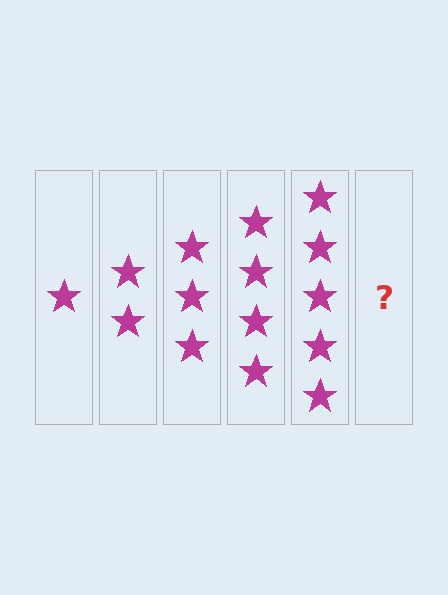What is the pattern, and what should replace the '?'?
The pattern is that each step adds one more star. The '?' should be 6 stars.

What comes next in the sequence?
The next element should be 6 stars.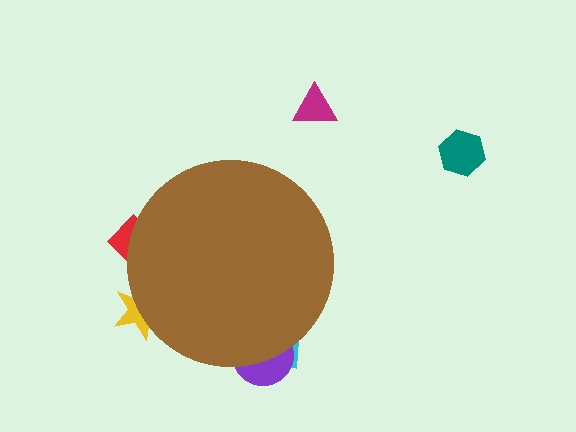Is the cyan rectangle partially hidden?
Yes, the cyan rectangle is partially hidden behind the brown circle.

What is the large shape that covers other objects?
A brown circle.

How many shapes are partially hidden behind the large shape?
4 shapes are partially hidden.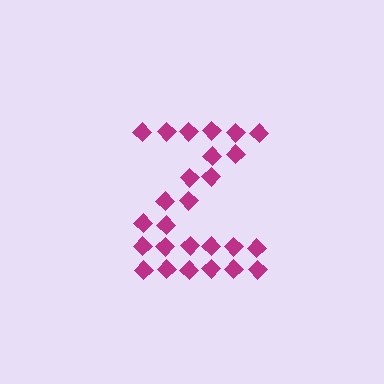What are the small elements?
The small elements are diamonds.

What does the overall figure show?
The overall figure shows the letter Z.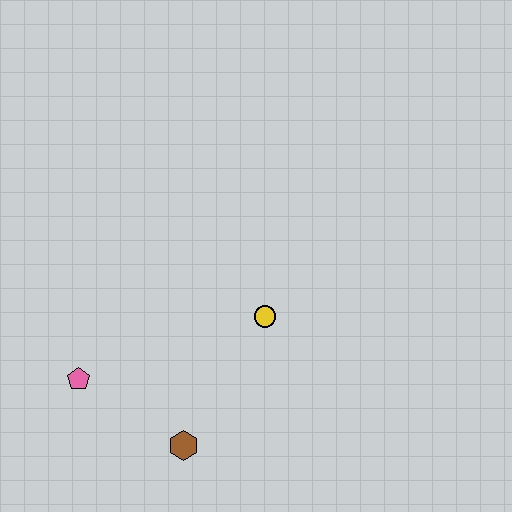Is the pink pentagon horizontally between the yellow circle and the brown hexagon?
No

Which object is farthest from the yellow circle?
The pink pentagon is farthest from the yellow circle.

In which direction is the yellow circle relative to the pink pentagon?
The yellow circle is to the right of the pink pentagon.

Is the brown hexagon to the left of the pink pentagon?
No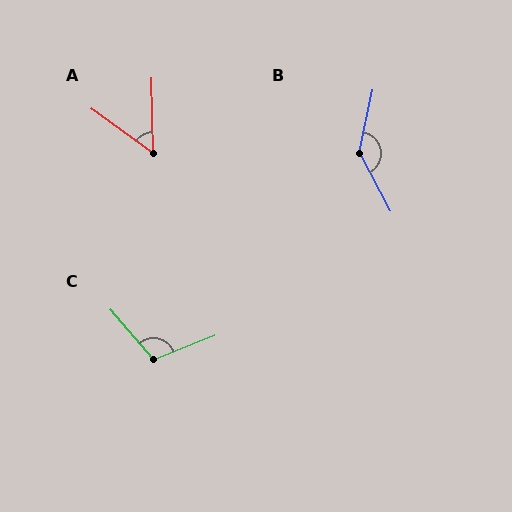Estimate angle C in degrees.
Approximately 109 degrees.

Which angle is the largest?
B, at approximately 140 degrees.